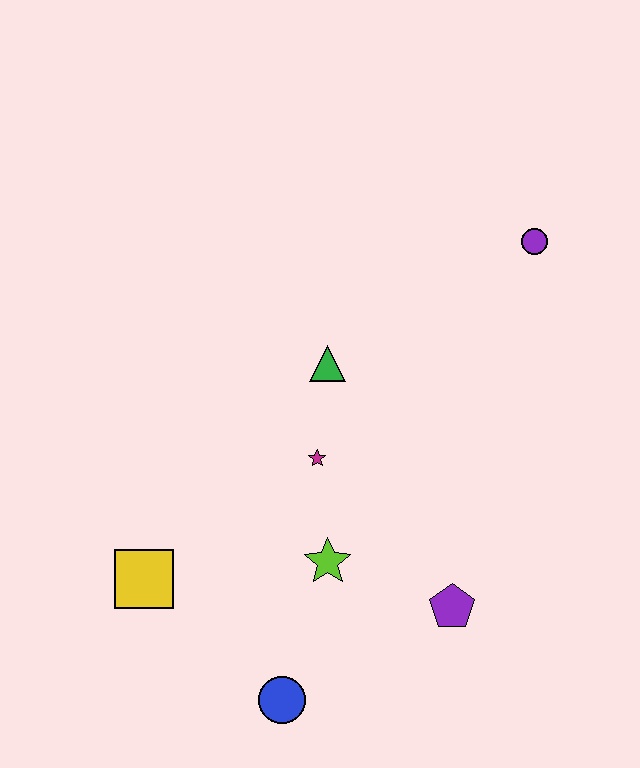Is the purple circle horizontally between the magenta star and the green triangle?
No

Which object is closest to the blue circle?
The lime star is closest to the blue circle.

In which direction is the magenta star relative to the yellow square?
The magenta star is to the right of the yellow square.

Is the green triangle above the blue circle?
Yes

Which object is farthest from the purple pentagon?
The purple circle is farthest from the purple pentagon.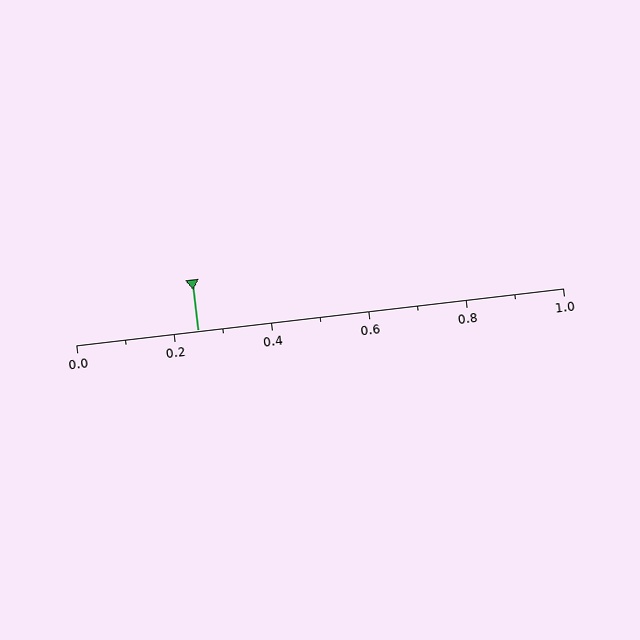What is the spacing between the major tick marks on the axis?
The major ticks are spaced 0.2 apart.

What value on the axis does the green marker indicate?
The marker indicates approximately 0.25.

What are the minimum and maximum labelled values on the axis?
The axis runs from 0.0 to 1.0.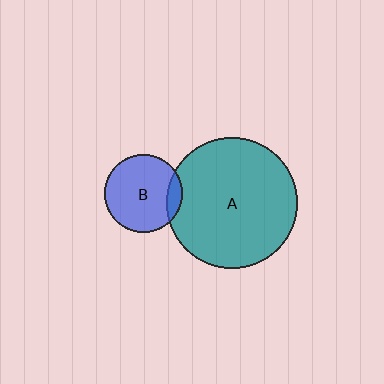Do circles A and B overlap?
Yes.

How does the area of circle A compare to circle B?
Approximately 2.8 times.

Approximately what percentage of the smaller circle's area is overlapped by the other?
Approximately 10%.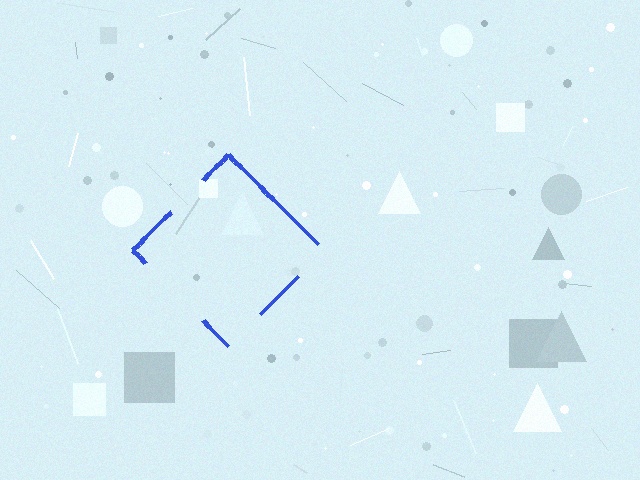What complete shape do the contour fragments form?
The contour fragments form a diamond.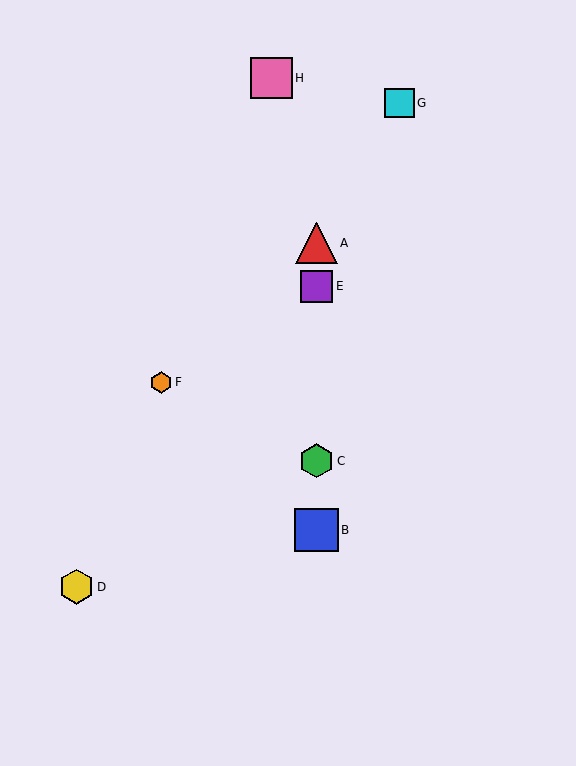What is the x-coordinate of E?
Object E is at x≈317.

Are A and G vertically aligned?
No, A is at x≈317 and G is at x≈400.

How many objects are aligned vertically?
4 objects (A, B, C, E) are aligned vertically.